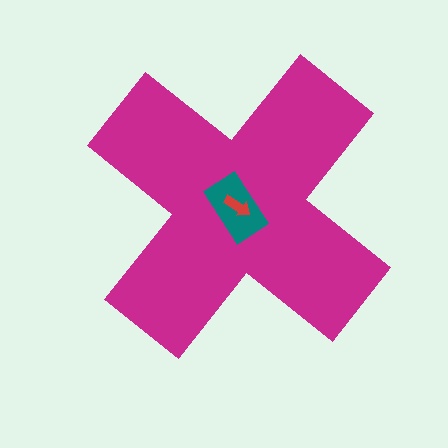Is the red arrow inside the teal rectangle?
Yes.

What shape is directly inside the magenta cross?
The teal rectangle.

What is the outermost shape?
The magenta cross.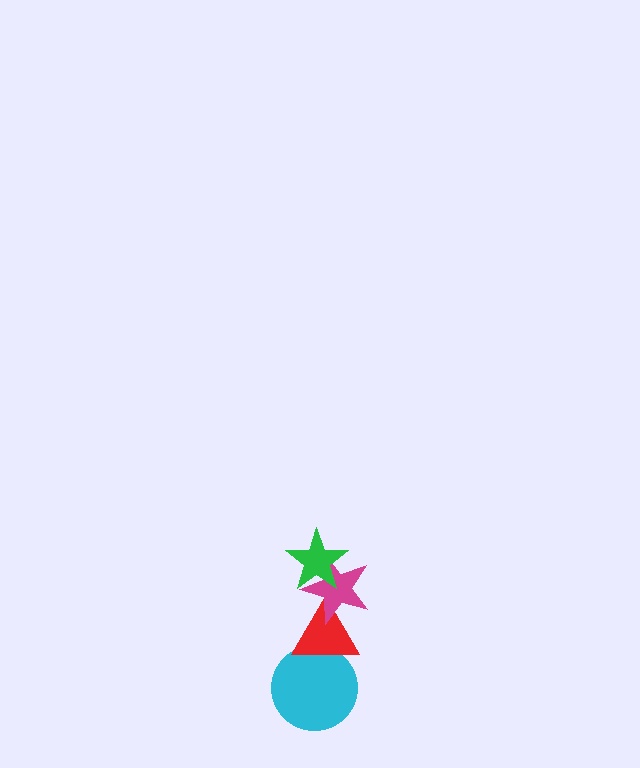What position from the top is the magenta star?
The magenta star is 2nd from the top.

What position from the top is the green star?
The green star is 1st from the top.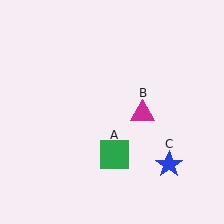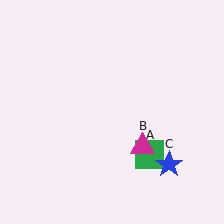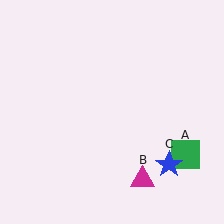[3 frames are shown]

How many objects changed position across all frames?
2 objects changed position: green square (object A), magenta triangle (object B).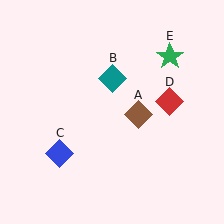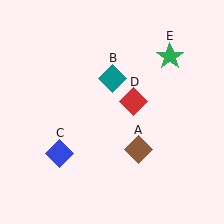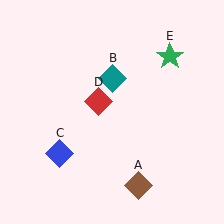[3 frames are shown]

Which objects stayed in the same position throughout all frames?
Teal diamond (object B) and blue diamond (object C) and green star (object E) remained stationary.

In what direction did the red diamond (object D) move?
The red diamond (object D) moved left.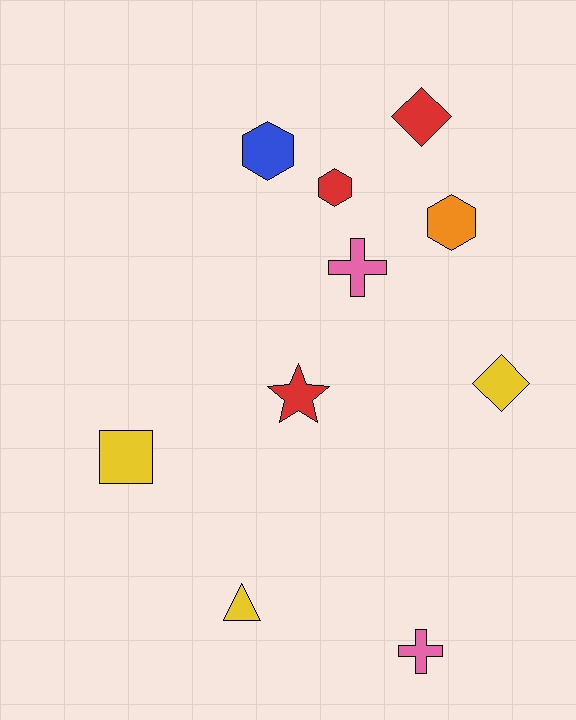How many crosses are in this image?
There are 2 crosses.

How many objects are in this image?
There are 10 objects.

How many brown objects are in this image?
There are no brown objects.